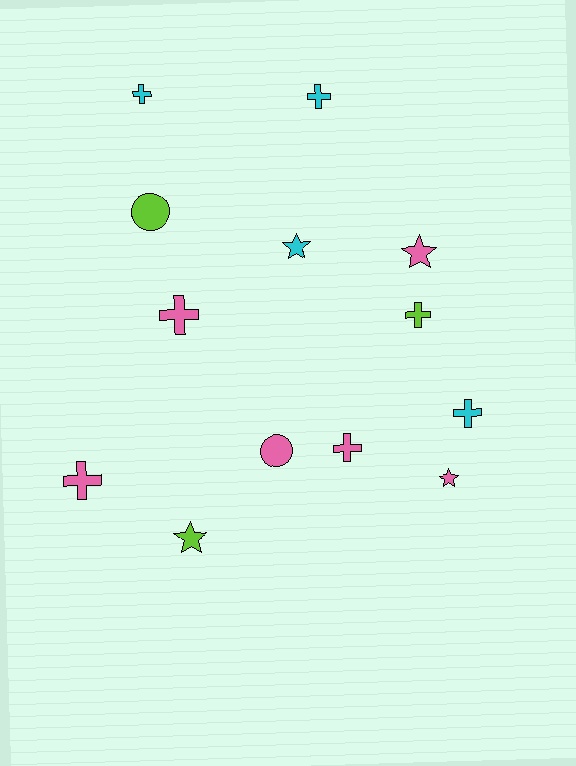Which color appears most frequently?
Pink, with 6 objects.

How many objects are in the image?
There are 13 objects.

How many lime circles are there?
There is 1 lime circle.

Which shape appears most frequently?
Cross, with 7 objects.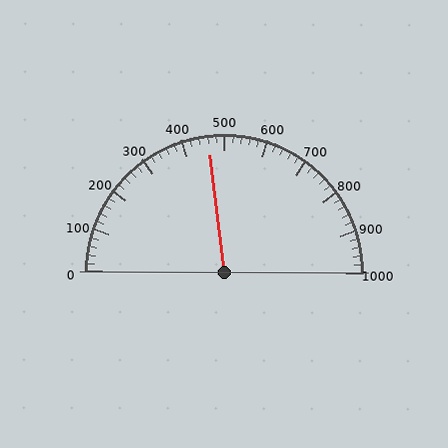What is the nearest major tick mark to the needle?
The nearest major tick mark is 500.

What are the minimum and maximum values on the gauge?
The gauge ranges from 0 to 1000.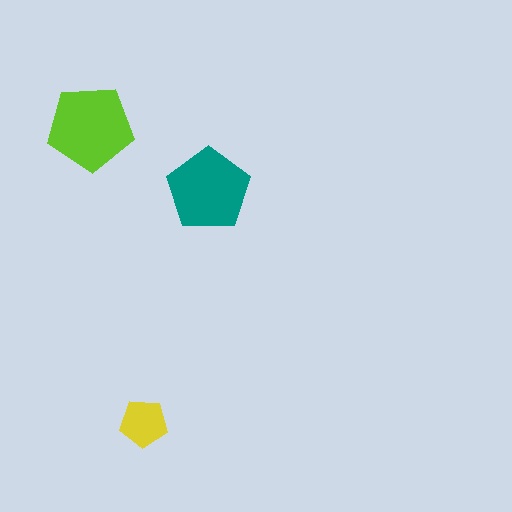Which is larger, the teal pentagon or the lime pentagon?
The lime one.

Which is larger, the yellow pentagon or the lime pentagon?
The lime one.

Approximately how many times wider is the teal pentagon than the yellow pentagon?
About 1.5 times wider.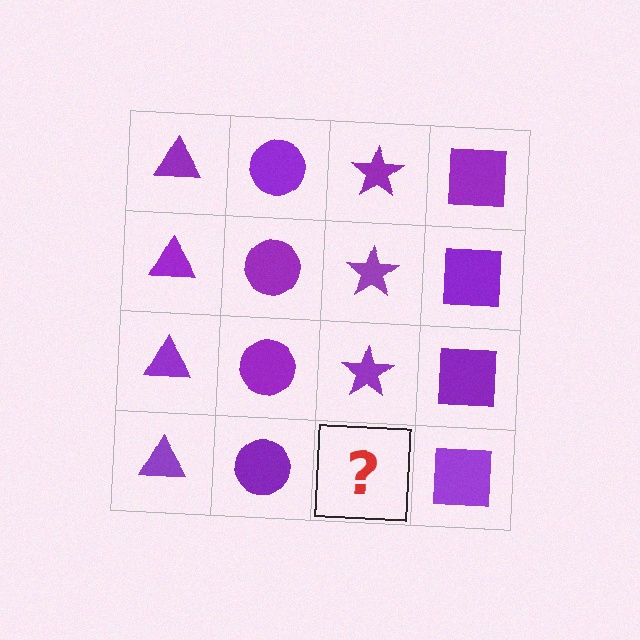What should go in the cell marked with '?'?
The missing cell should contain a purple star.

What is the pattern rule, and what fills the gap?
The rule is that each column has a consistent shape. The gap should be filled with a purple star.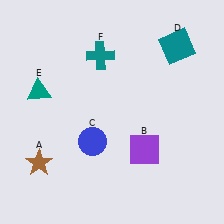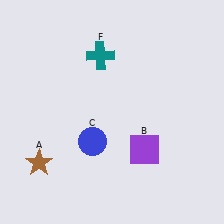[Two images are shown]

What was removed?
The teal triangle (E), the teal square (D) were removed in Image 2.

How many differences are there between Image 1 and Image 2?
There are 2 differences between the two images.